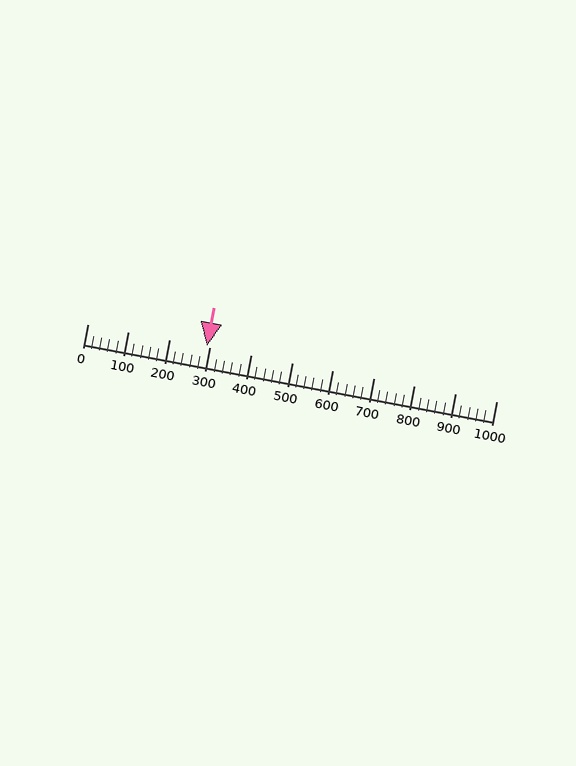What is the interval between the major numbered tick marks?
The major tick marks are spaced 100 units apart.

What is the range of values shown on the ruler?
The ruler shows values from 0 to 1000.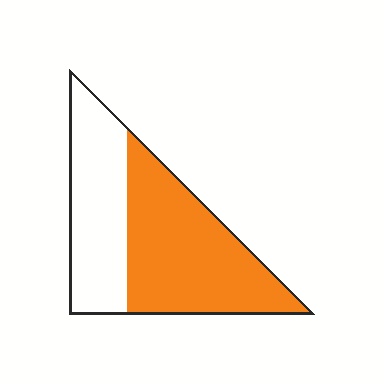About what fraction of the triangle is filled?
About three fifths (3/5).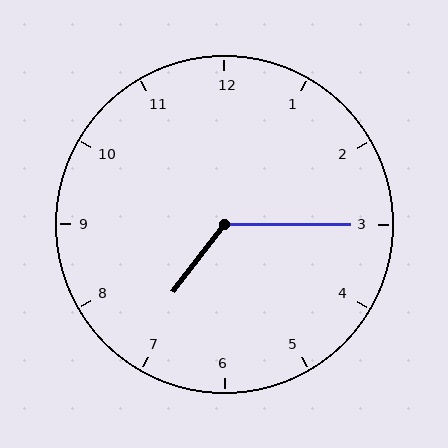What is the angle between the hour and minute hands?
Approximately 128 degrees.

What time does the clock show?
7:15.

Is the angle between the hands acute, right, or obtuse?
It is obtuse.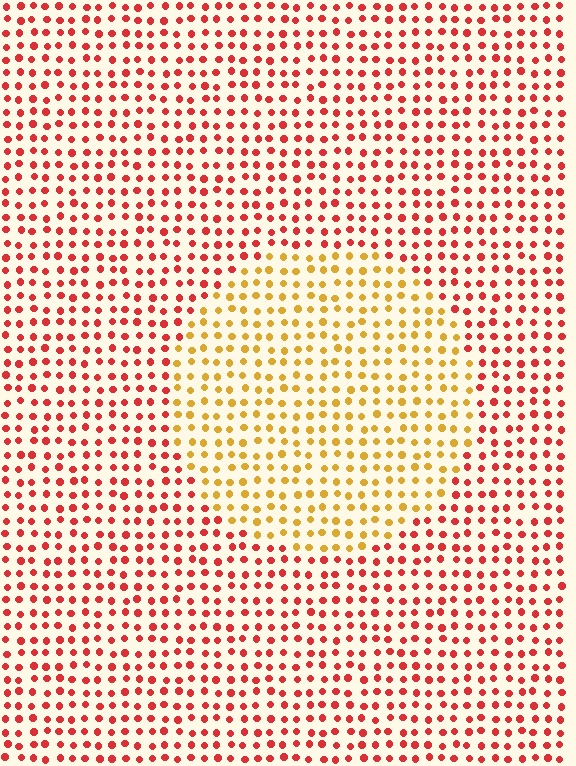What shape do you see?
I see a circle.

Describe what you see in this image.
The image is filled with small red elements in a uniform arrangement. A circle-shaped region is visible where the elements are tinted to a slightly different hue, forming a subtle color boundary.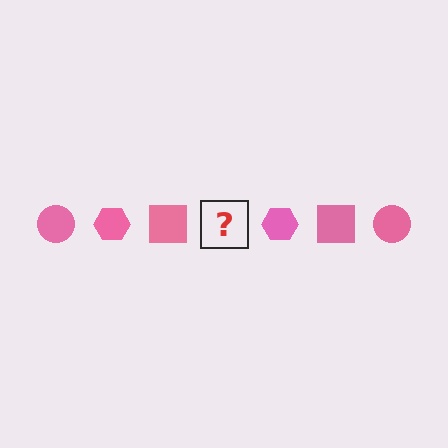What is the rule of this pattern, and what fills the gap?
The rule is that the pattern cycles through circle, hexagon, square shapes in pink. The gap should be filled with a pink circle.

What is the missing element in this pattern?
The missing element is a pink circle.